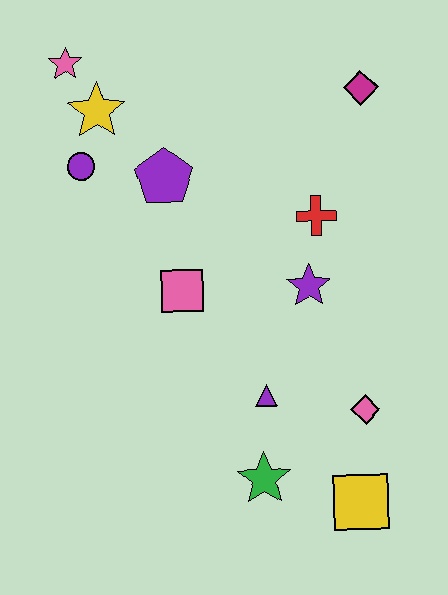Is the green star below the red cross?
Yes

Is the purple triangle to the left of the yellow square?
Yes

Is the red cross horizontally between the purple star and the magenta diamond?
Yes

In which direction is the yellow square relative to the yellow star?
The yellow square is below the yellow star.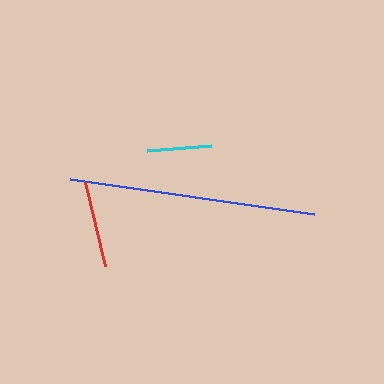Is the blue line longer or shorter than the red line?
The blue line is longer than the red line.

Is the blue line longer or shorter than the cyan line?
The blue line is longer than the cyan line.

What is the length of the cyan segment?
The cyan segment is approximately 64 pixels long.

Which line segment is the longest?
The blue line is the longest at approximately 247 pixels.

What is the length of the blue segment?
The blue segment is approximately 247 pixels long.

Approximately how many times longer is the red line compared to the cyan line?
The red line is approximately 1.3 times the length of the cyan line.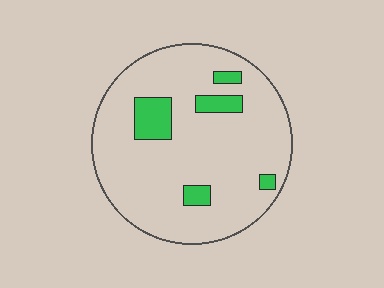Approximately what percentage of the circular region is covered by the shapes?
Approximately 10%.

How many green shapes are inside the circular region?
5.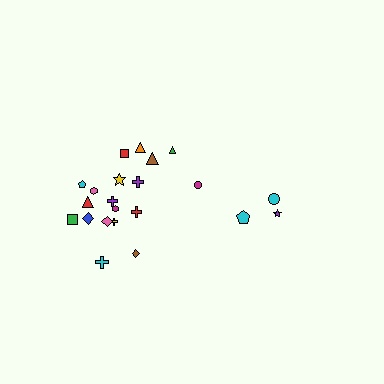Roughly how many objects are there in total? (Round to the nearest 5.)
Roughly 20 objects in total.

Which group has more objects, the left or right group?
The left group.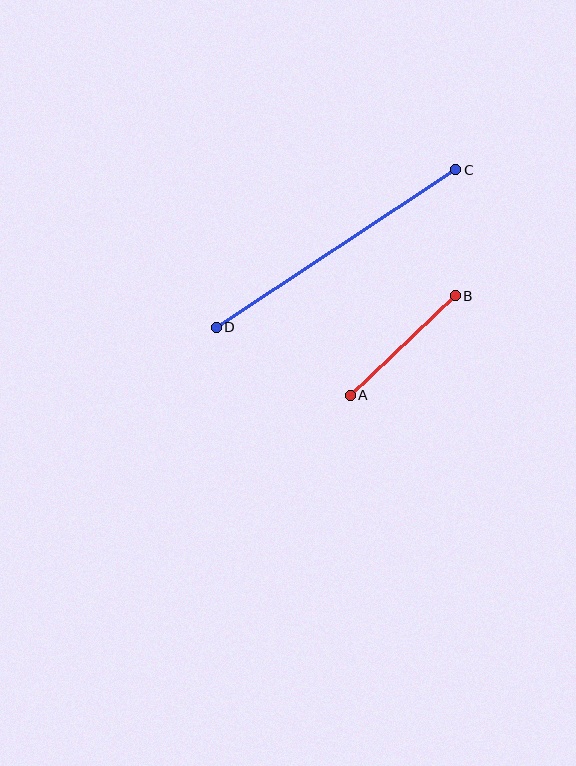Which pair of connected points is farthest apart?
Points C and D are farthest apart.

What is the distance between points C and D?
The distance is approximately 287 pixels.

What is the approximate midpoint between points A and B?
The midpoint is at approximately (403, 345) pixels.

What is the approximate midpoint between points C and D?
The midpoint is at approximately (336, 248) pixels.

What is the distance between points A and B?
The distance is approximately 144 pixels.